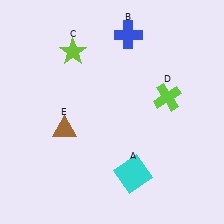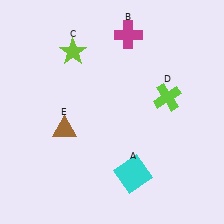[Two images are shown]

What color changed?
The cross (B) changed from blue in Image 1 to magenta in Image 2.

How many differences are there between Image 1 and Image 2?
There is 1 difference between the two images.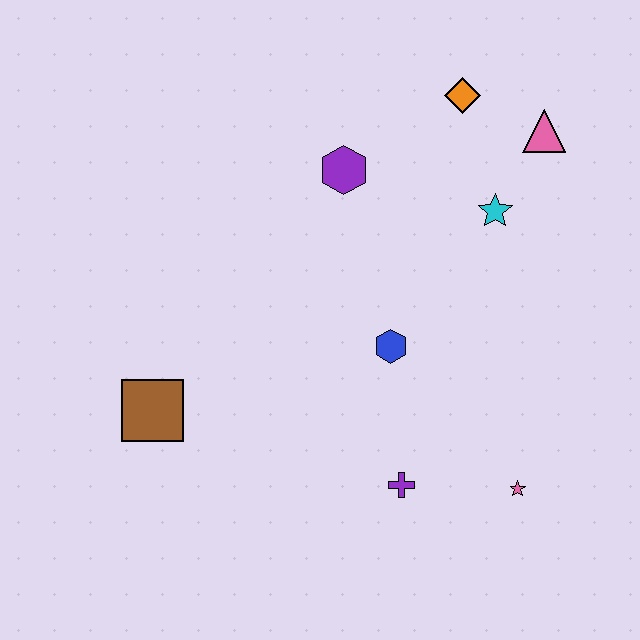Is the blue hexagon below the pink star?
No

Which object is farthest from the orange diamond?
The brown square is farthest from the orange diamond.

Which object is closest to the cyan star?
The pink triangle is closest to the cyan star.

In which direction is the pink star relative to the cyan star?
The pink star is below the cyan star.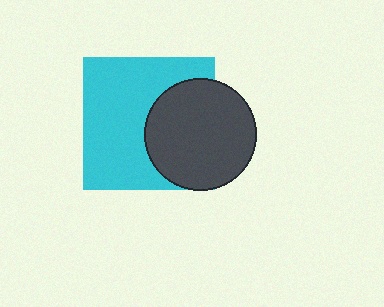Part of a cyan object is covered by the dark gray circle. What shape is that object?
It is a square.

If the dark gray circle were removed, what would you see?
You would see the complete cyan square.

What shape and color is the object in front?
The object in front is a dark gray circle.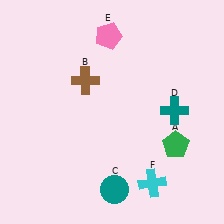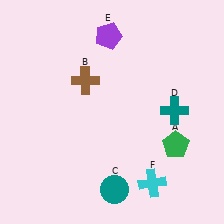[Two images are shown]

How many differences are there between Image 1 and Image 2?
There is 1 difference between the two images.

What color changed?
The pentagon (E) changed from pink in Image 1 to purple in Image 2.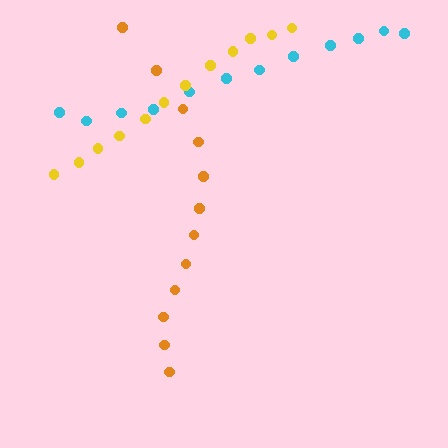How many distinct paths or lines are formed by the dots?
There are 3 distinct paths.